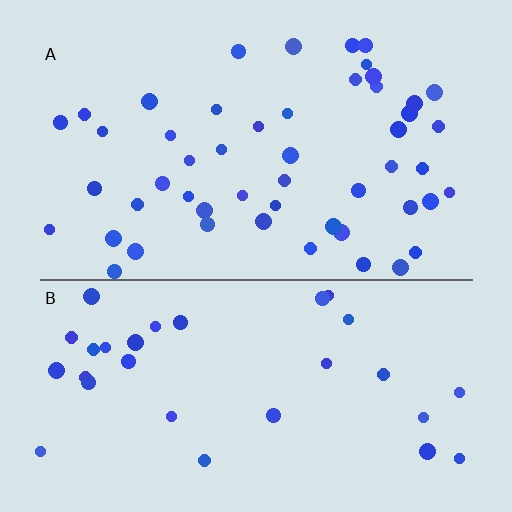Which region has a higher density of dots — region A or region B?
A (the top).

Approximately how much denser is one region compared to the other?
Approximately 1.7× — region A over region B.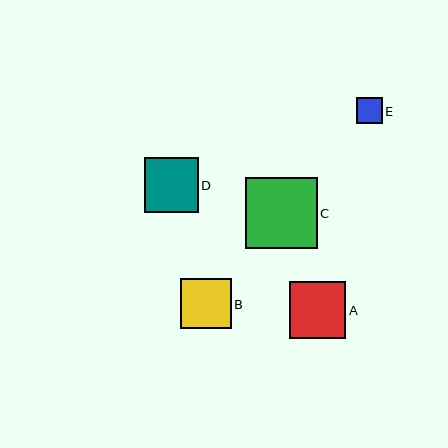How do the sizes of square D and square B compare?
Square D and square B are approximately the same size.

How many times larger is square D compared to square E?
Square D is approximately 2.1 times the size of square E.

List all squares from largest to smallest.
From largest to smallest: C, A, D, B, E.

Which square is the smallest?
Square E is the smallest with a size of approximately 26 pixels.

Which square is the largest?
Square C is the largest with a size of approximately 72 pixels.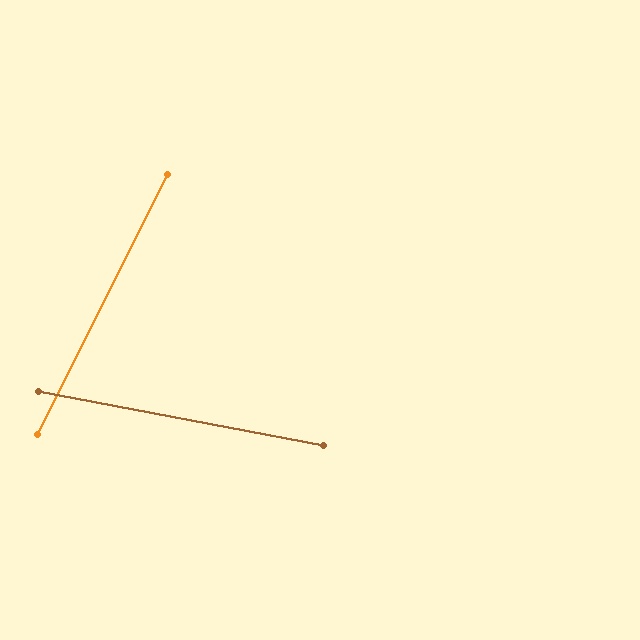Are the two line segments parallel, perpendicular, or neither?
Neither parallel nor perpendicular — they differ by about 74°.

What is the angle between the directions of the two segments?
Approximately 74 degrees.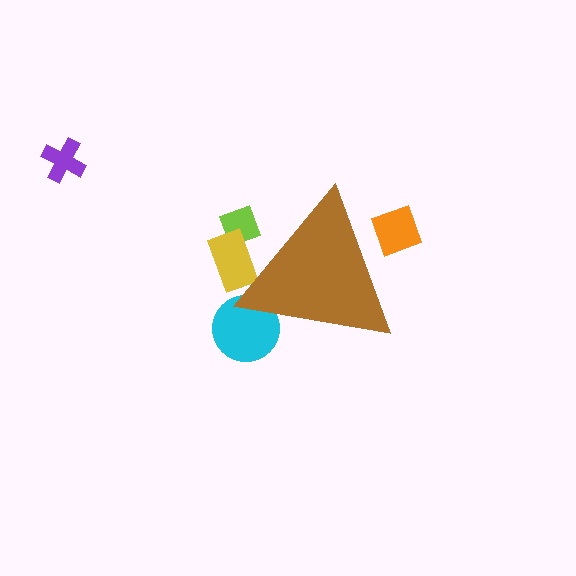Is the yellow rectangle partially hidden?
Yes, the yellow rectangle is partially hidden behind the brown triangle.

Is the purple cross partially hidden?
No, the purple cross is fully visible.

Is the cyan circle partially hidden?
Yes, the cyan circle is partially hidden behind the brown triangle.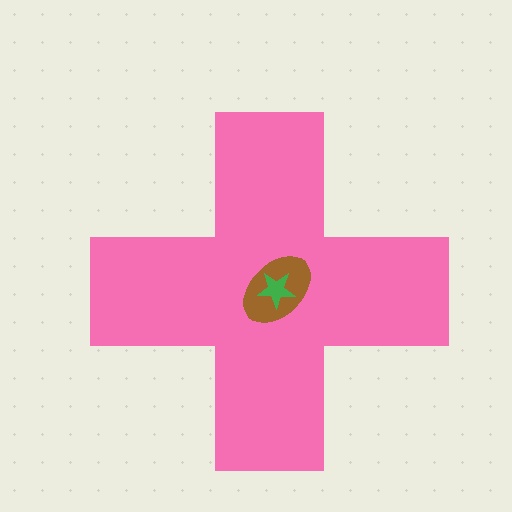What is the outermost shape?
The pink cross.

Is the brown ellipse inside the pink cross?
Yes.